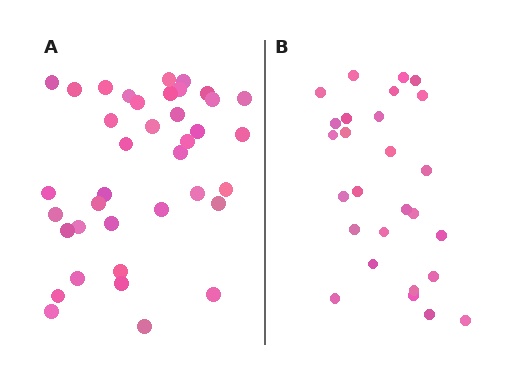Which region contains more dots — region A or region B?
Region A (the left region) has more dots.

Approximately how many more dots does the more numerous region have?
Region A has roughly 12 or so more dots than region B.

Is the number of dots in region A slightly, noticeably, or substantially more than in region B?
Region A has noticeably more, but not dramatically so. The ratio is roughly 1.4 to 1.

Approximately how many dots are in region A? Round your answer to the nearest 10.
About 40 dots. (The exact count is 38, which rounds to 40.)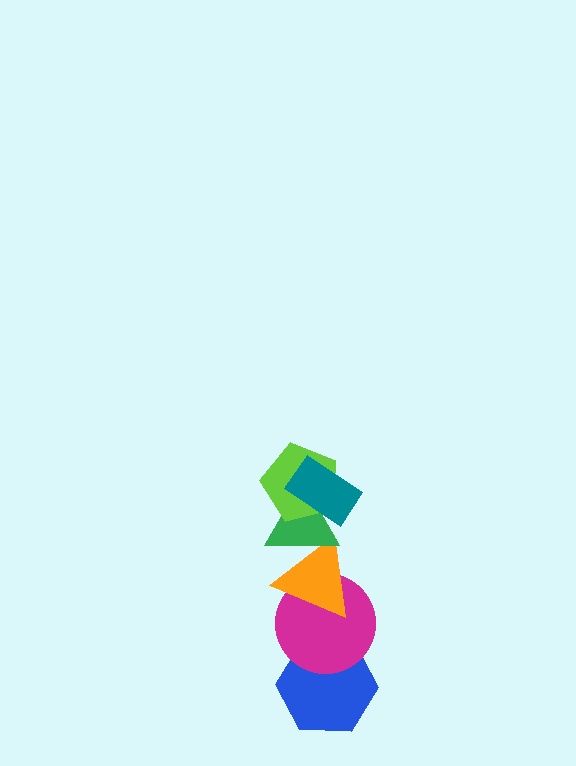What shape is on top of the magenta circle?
The orange triangle is on top of the magenta circle.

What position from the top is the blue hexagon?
The blue hexagon is 6th from the top.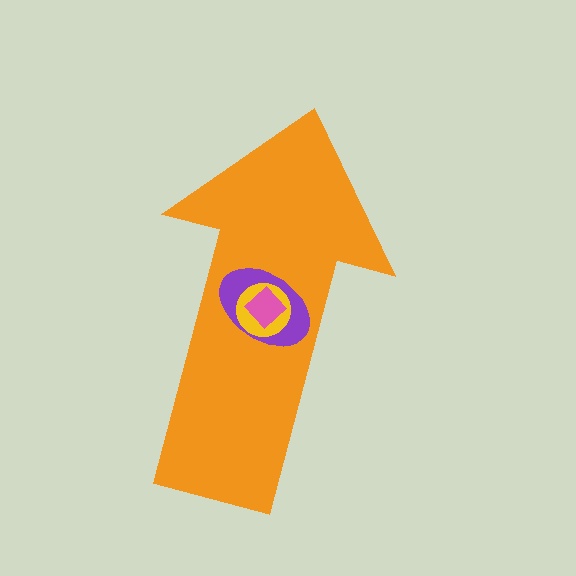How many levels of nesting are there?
4.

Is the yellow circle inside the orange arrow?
Yes.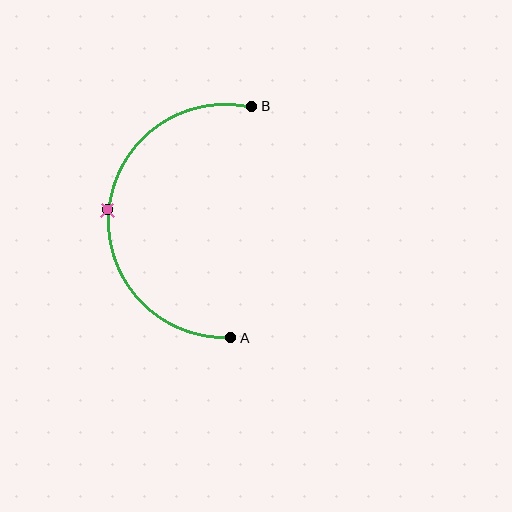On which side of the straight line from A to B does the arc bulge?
The arc bulges to the left of the straight line connecting A and B.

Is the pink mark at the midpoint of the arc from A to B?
Yes. The pink mark lies on the arc at equal arc-length from both A and B — it is the arc midpoint.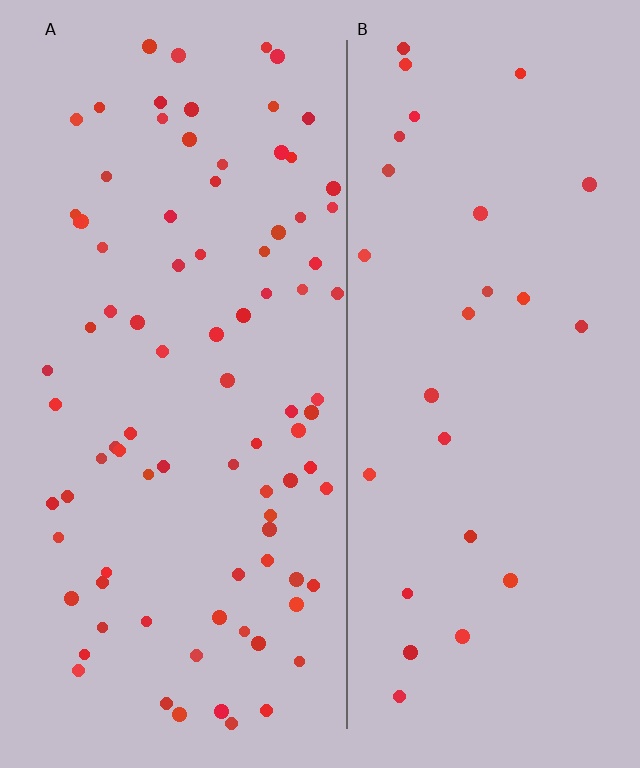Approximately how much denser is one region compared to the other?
Approximately 3.2× — region A over region B.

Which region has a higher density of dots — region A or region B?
A (the left).